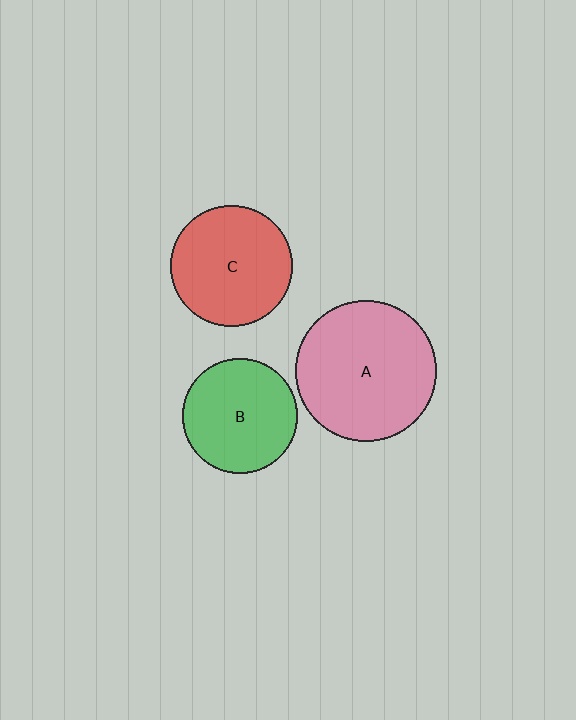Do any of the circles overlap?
No, none of the circles overlap.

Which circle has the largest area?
Circle A (pink).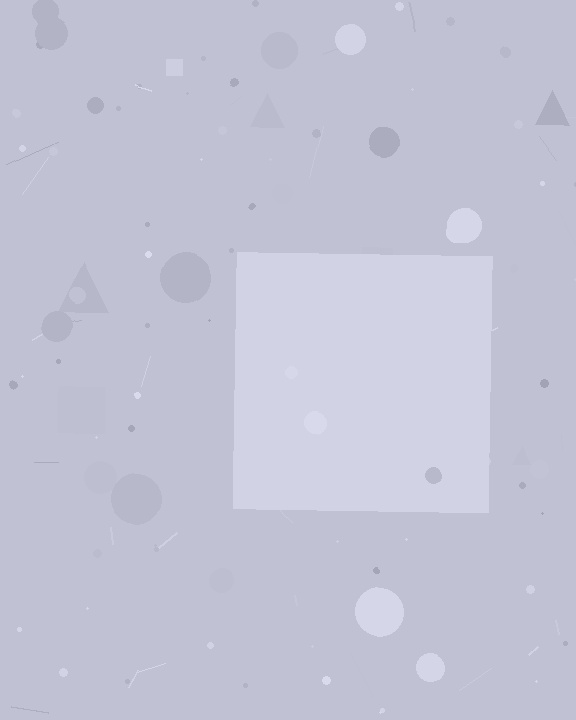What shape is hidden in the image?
A square is hidden in the image.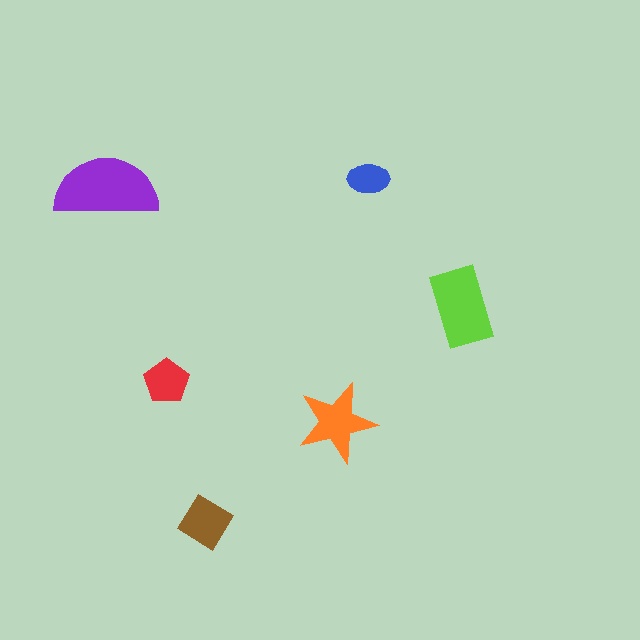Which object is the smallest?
The blue ellipse.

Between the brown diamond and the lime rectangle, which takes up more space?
The lime rectangle.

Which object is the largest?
The purple semicircle.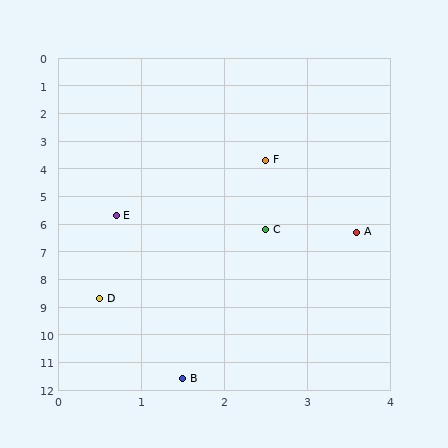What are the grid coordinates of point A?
Point A is at approximately (3.6, 6.3).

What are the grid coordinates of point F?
Point F is at approximately (2.5, 3.7).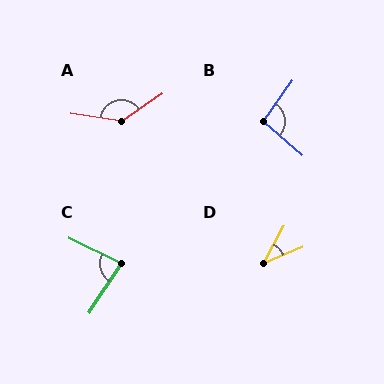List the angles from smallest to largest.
D (38°), C (83°), B (95°), A (137°).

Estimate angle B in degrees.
Approximately 95 degrees.